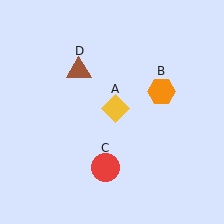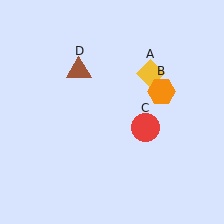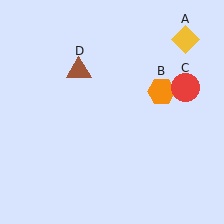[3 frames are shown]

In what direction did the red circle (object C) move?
The red circle (object C) moved up and to the right.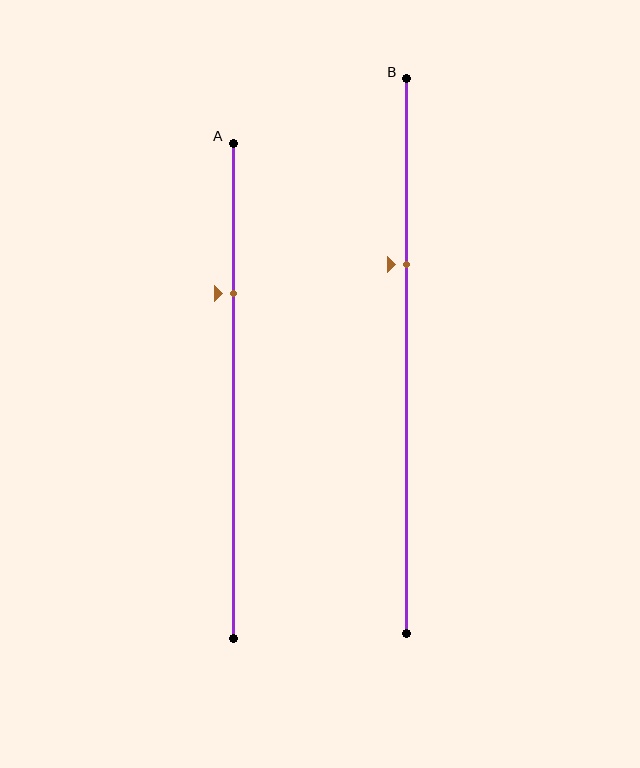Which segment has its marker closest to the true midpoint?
Segment B has its marker closest to the true midpoint.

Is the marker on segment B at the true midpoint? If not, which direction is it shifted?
No, the marker on segment B is shifted upward by about 17% of the segment length.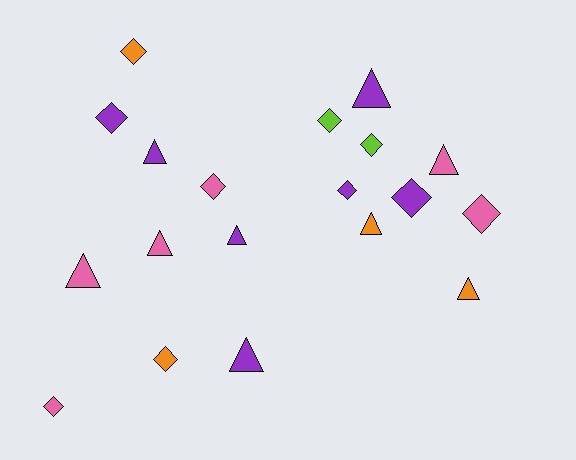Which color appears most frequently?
Purple, with 7 objects.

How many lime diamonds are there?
There are 2 lime diamonds.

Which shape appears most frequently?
Diamond, with 10 objects.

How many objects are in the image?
There are 19 objects.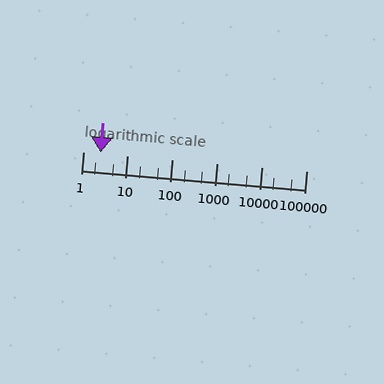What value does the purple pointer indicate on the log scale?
The pointer indicates approximately 2.5.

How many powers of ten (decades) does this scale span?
The scale spans 5 decades, from 1 to 100000.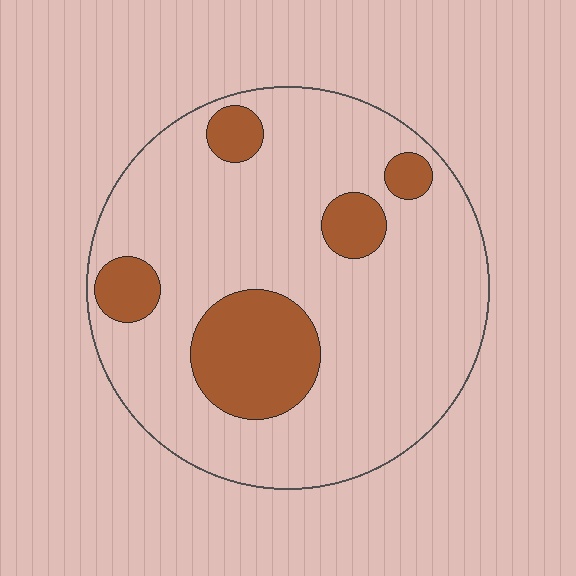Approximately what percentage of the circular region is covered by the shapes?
Approximately 20%.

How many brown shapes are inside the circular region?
5.